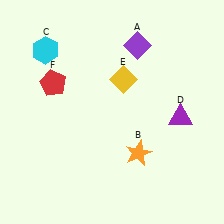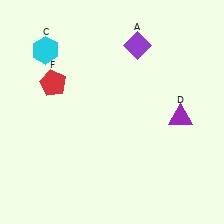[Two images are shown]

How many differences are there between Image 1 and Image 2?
There are 2 differences between the two images.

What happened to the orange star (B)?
The orange star (B) was removed in Image 2. It was in the bottom-right area of Image 1.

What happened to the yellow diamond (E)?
The yellow diamond (E) was removed in Image 2. It was in the top-right area of Image 1.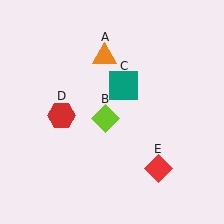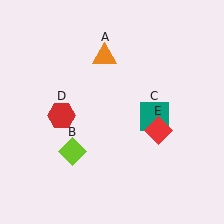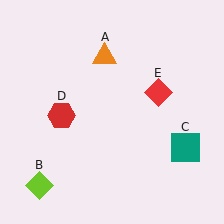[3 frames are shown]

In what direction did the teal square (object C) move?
The teal square (object C) moved down and to the right.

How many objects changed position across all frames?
3 objects changed position: lime diamond (object B), teal square (object C), red diamond (object E).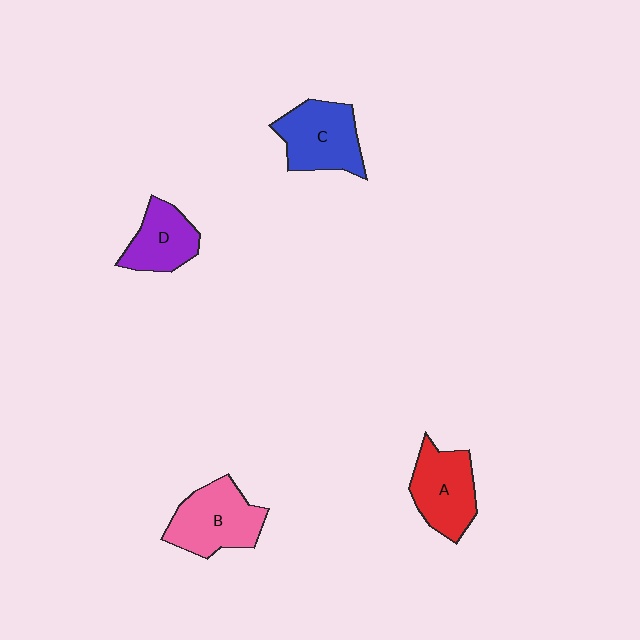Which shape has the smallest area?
Shape D (purple).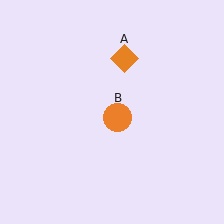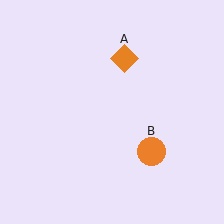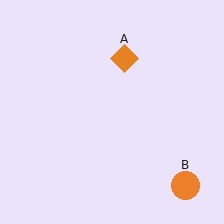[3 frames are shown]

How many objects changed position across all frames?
1 object changed position: orange circle (object B).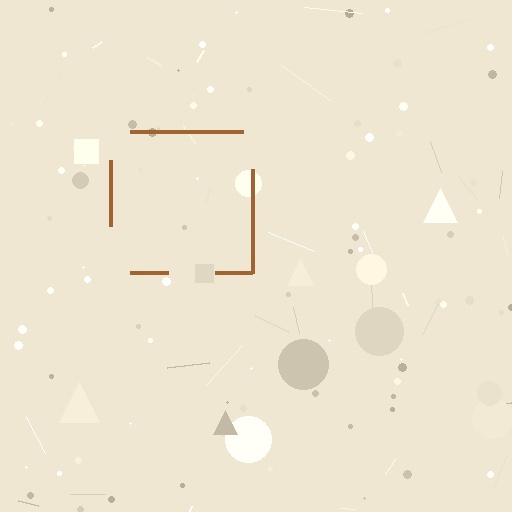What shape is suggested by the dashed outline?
The dashed outline suggests a square.